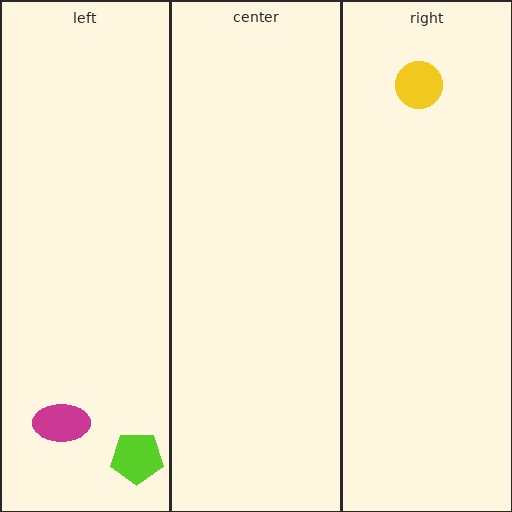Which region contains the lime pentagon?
The left region.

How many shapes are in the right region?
1.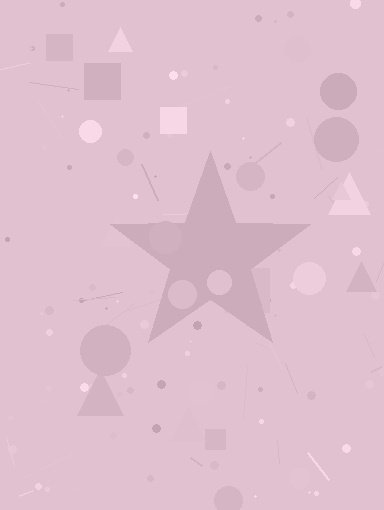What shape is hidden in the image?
A star is hidden in the image.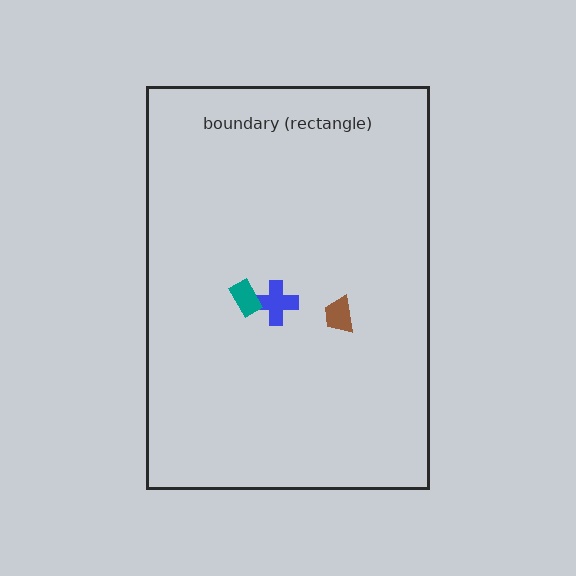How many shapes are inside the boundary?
3 inside, 0 outside.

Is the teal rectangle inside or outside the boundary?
Inside.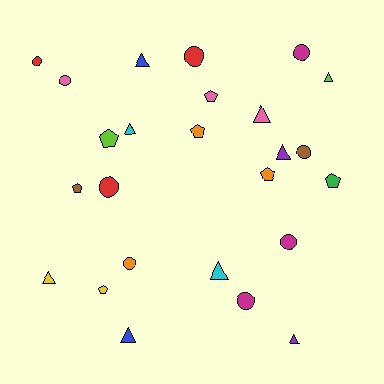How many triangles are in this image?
There are 9 triangles.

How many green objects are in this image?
There is 1 green object.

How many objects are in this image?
There are 25 objects.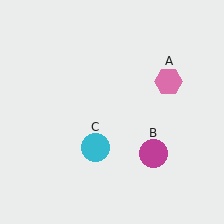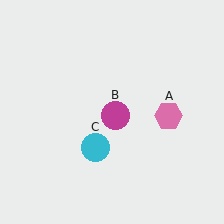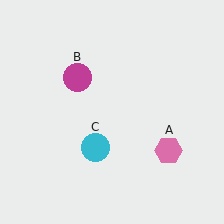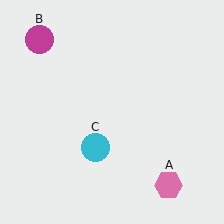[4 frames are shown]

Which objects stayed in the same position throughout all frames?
Cyan circle (object C) remained stationary.